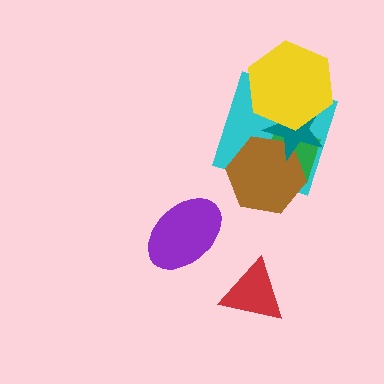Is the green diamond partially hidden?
Yes, it is partially covered by another shape.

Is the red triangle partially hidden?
No, no other shape covers it.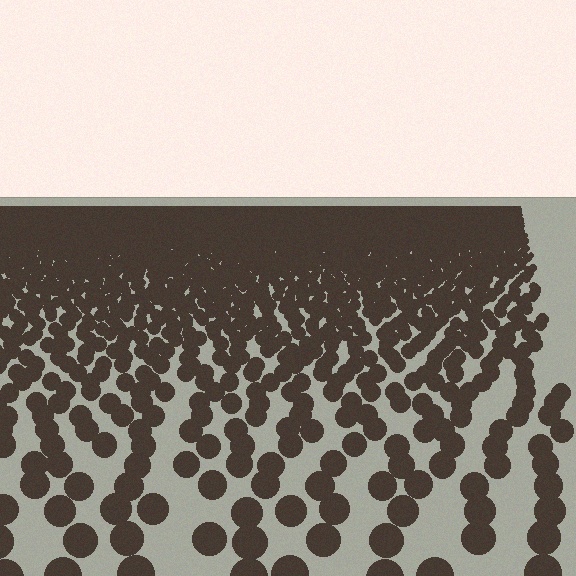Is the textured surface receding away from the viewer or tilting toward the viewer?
The surface is receding away from the viewer. Texture elements get smaller and denser toward the top.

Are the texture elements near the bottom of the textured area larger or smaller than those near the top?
Larger. Near the bottom, elements are closer to the viewer and appear at a bigger on-screen size.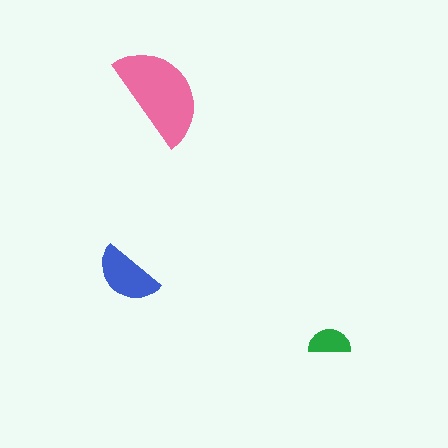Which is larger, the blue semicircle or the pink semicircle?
The pink one.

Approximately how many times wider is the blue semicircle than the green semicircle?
About 1.5 times wider.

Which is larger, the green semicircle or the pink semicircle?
The pink one.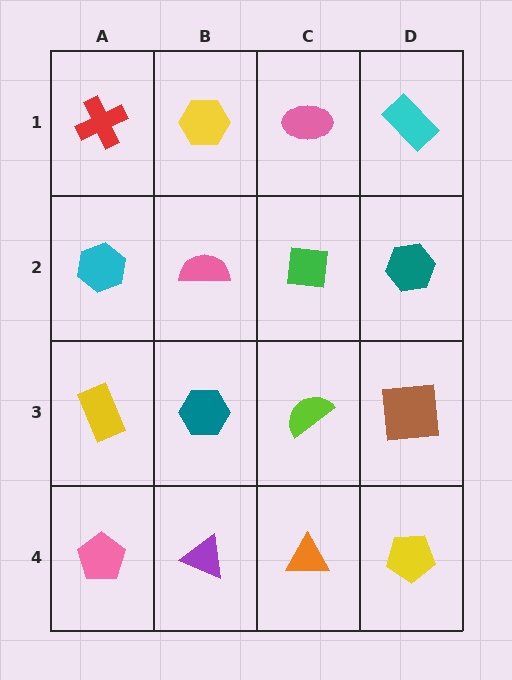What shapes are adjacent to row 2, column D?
A cyan rectangle (row 1, column D), a brown square (row 3, column D), a green square (row 2, column C).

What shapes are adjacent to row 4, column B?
A teal hexagon (row 3, column B), a pink pentagon (row 4, column A), an orange triangle (row 4, column C).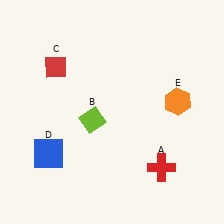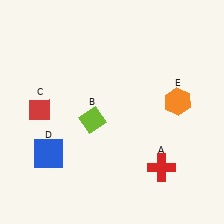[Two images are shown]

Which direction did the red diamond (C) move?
The red diamond (C) moved down.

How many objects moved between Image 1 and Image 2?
1 object moved between the two images.